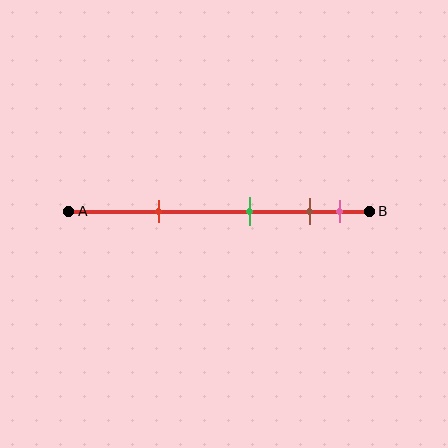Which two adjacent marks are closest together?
The brown and pink marks are the closest adjacent pair.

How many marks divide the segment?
There are 4 marks dividing the segment.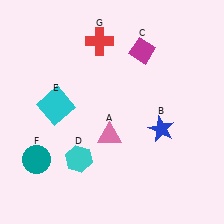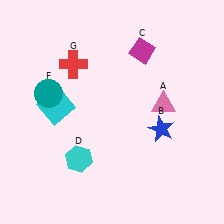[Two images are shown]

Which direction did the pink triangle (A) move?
The pink triangle (A) moved right.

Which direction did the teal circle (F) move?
The teal circle (F) moved up.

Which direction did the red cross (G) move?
The red cross (G) moved left.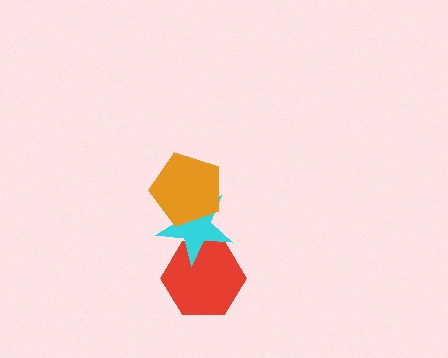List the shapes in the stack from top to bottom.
From top to bottom: the orange pentagon, the cyan star, the red hexagon.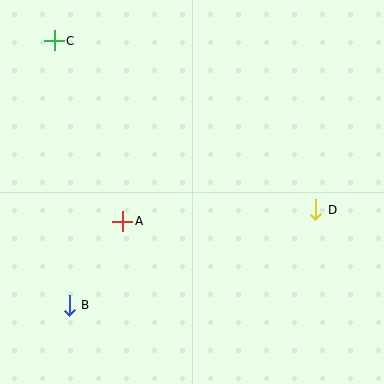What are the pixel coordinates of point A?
Point A is at (123, 221).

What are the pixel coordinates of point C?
Point C is at (54, 41).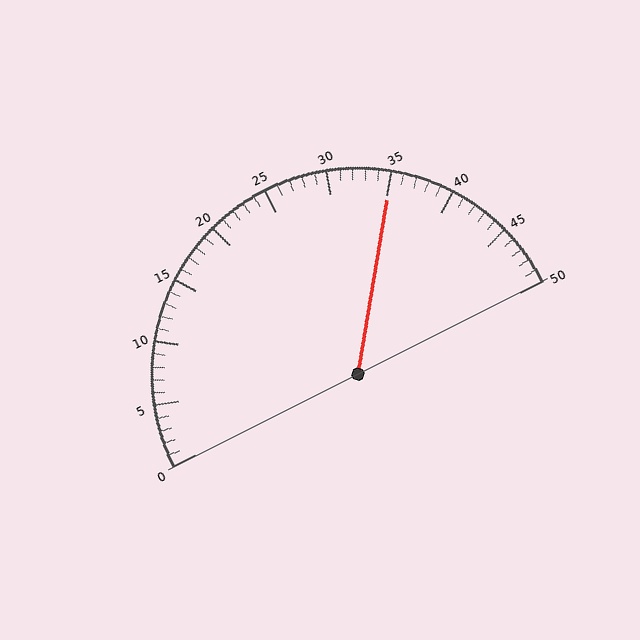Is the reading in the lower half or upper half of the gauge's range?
The reading is in the upper half of the range (0 to 50).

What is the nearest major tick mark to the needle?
The nearest major tick mark is 35.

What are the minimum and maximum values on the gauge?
The gauge ranges from 0 to 50.